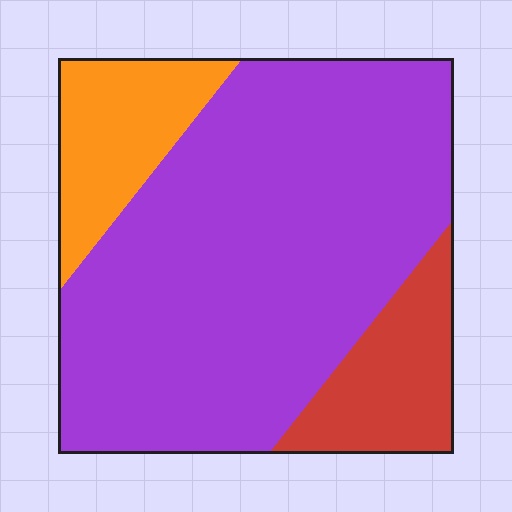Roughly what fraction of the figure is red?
Red takes up about one eighth (1/8) of the figure.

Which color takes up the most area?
Purple, at roughly 70%.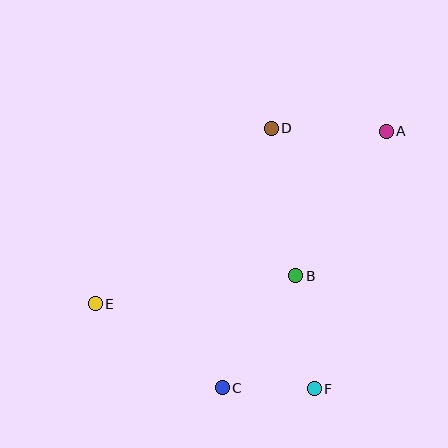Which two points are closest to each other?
Points C and F are closest to each other.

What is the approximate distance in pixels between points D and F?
The distance between D and F is approximately 264 pixels.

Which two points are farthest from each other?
Points A and E are farthest from each other.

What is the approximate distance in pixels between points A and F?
The distance between A and F is approximately 267 pixels.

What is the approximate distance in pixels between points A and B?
The distance between A and B is approximately 171 pixels.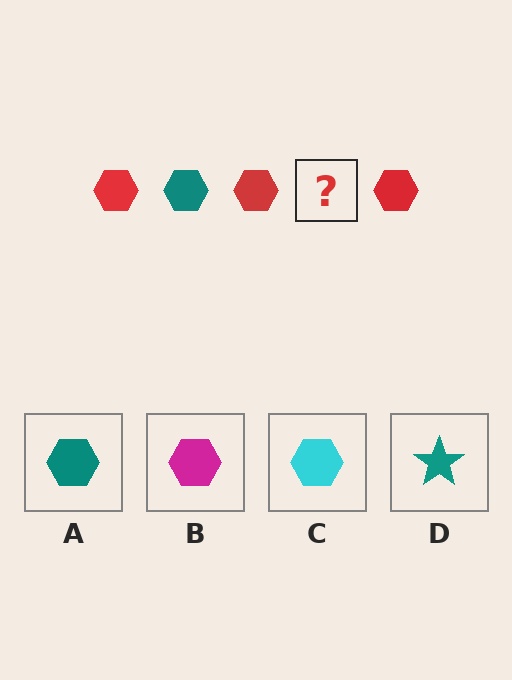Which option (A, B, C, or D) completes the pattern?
A.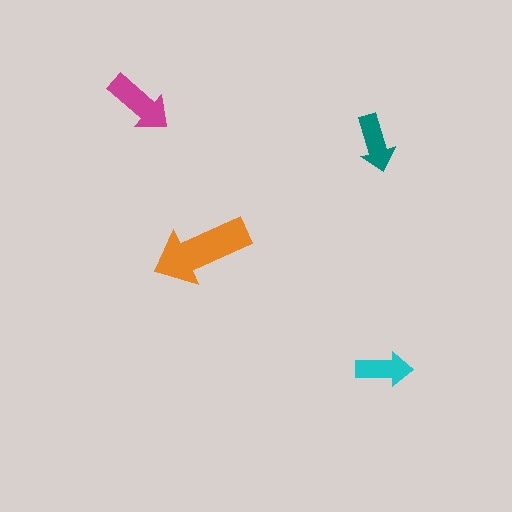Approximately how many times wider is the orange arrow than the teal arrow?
About 1.5 times wider.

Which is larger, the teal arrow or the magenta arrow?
The magenta one.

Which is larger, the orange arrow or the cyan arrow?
The orange one.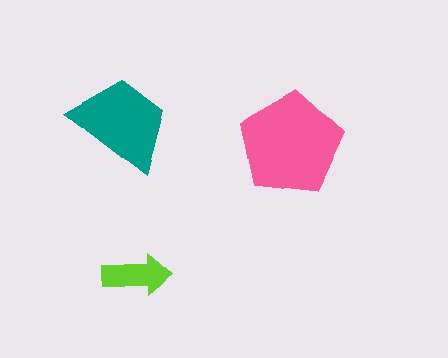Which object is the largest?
The pink pentagon.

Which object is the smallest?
The lime arrow.